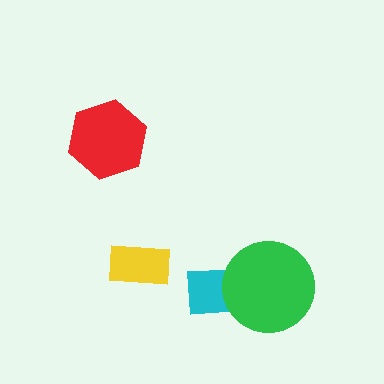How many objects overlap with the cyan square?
1 object overlaps with the cyan square.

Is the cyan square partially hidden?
Yes, it is partially covered by another shape.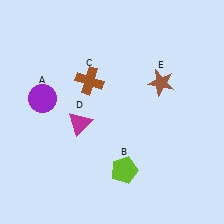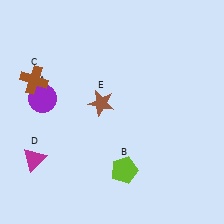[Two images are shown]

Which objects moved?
The objects that moved are: the brown cross (C), the magenta triangle (D), the brown star (E).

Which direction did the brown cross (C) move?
The brown cross (C) moved left.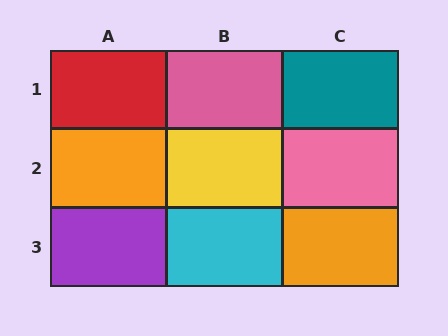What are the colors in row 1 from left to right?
Red, pink, teal.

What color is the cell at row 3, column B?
Cyan.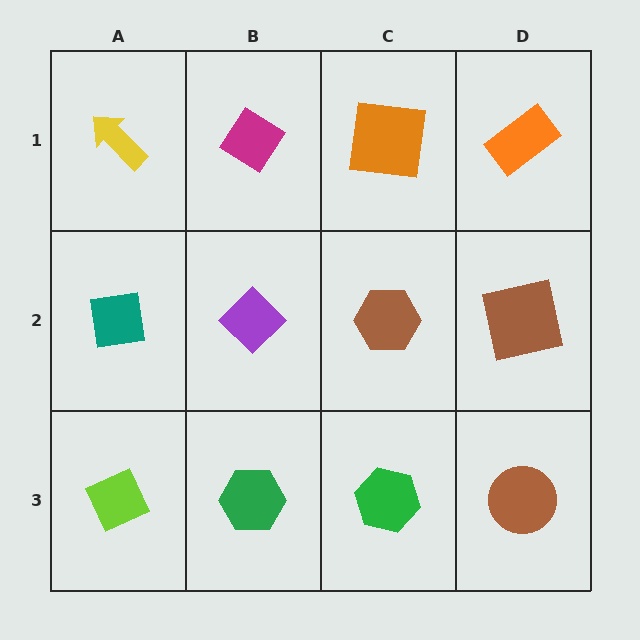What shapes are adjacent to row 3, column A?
A teal square (row 2, column A), a green hexagon (row 3, column B).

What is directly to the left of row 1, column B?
A yellow arrow.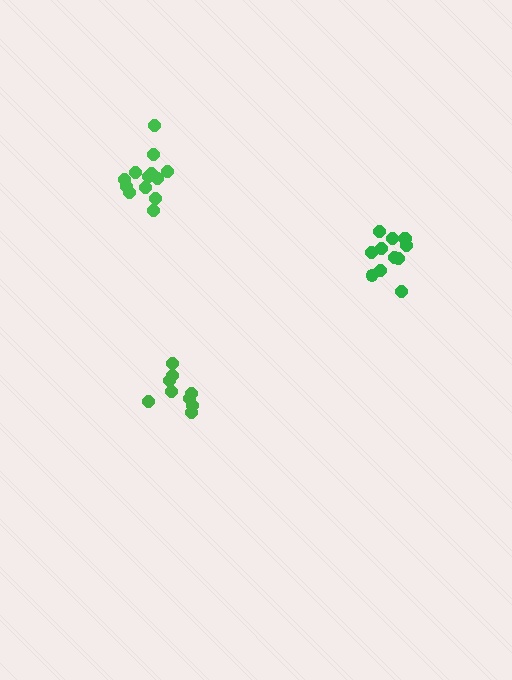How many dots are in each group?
Group 1: 9 dots, Group 2: 12 dots, Group 3: 13 dots (34 total).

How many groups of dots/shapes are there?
There are 3 groups.